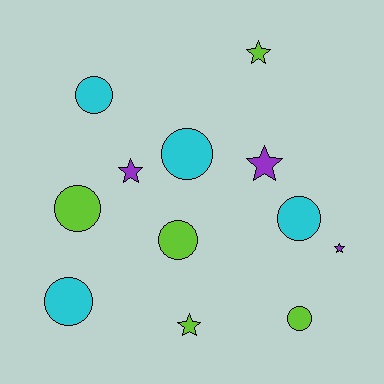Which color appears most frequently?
Lime, with 5 objects.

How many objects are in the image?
There are 12 objects.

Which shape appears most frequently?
Circle, with 7 objects.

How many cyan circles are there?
There are 4 cyan circles.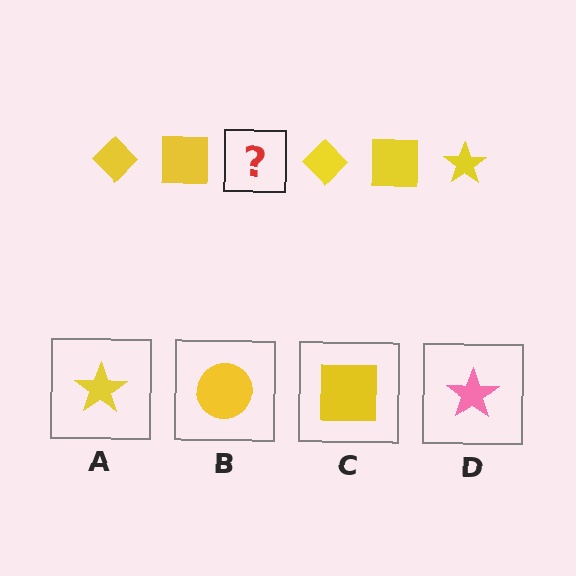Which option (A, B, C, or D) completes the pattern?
A.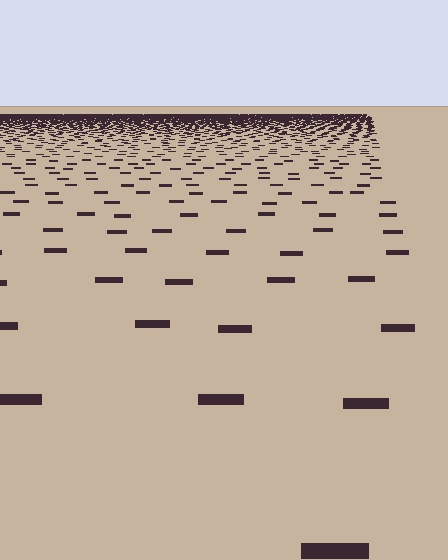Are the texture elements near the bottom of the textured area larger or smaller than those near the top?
Larger. Near the bottom, elements are closer to the viewer and appear at a bigger on-screen size.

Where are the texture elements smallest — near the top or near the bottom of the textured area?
Near the top.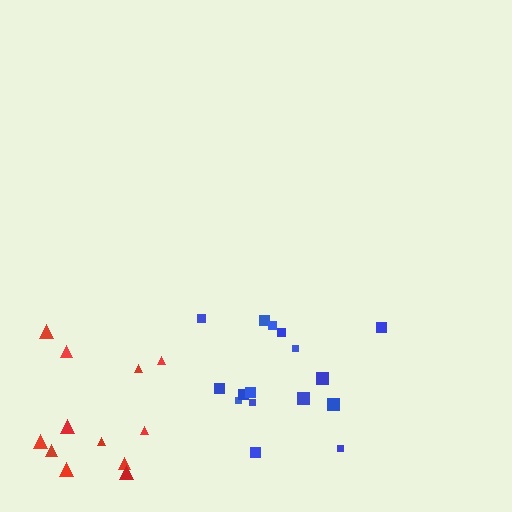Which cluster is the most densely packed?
Blue.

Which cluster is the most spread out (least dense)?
Red.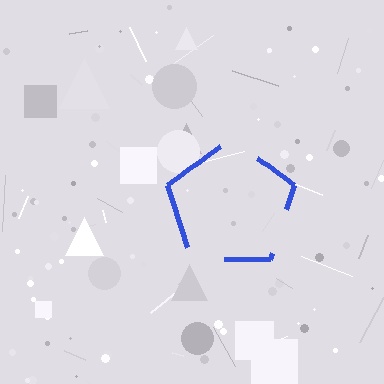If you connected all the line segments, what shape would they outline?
They would outline a pentagon.